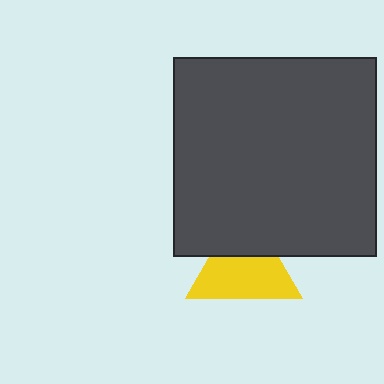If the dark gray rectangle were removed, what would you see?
You would see the complete yellow triangle.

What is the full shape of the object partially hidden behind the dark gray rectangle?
The partially hidden object is a yellow triangle.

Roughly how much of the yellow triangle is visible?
Most of it is visible (roughly 65%).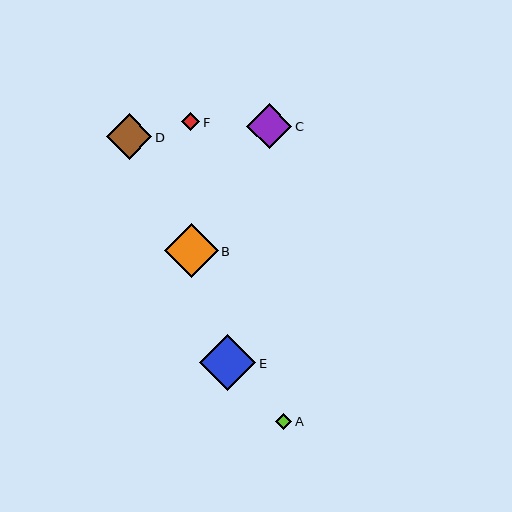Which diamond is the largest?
Diamond E is the largest with a size of approximately 56 pixels.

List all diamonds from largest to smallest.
From largest to smallest: E, B, D, C, F, A.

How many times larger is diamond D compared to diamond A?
Diamond D is approximately 2.9 times the size of diamond A.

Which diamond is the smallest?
Diamond A is the smallest with a size of approximately 16 pixels.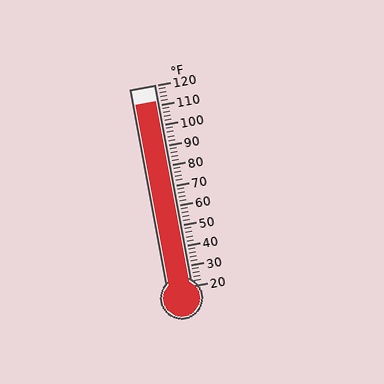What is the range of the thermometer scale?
The thermometer scale ranges from 20°F to 120°F.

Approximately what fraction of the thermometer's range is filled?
The thermometer is filled to approximately 90% of its range.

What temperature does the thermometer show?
The thermometer shows approximately 112°F.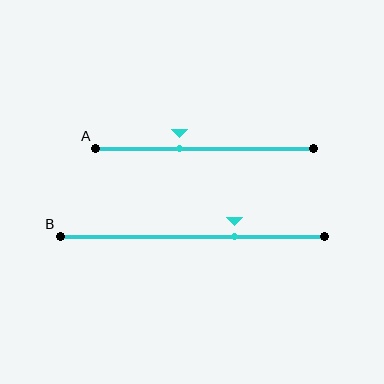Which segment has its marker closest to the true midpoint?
Segment A has its marker closest to the true midpoint.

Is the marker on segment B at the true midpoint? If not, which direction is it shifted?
No, the marker on segment B is shifted to the right by about 16% of the segment length.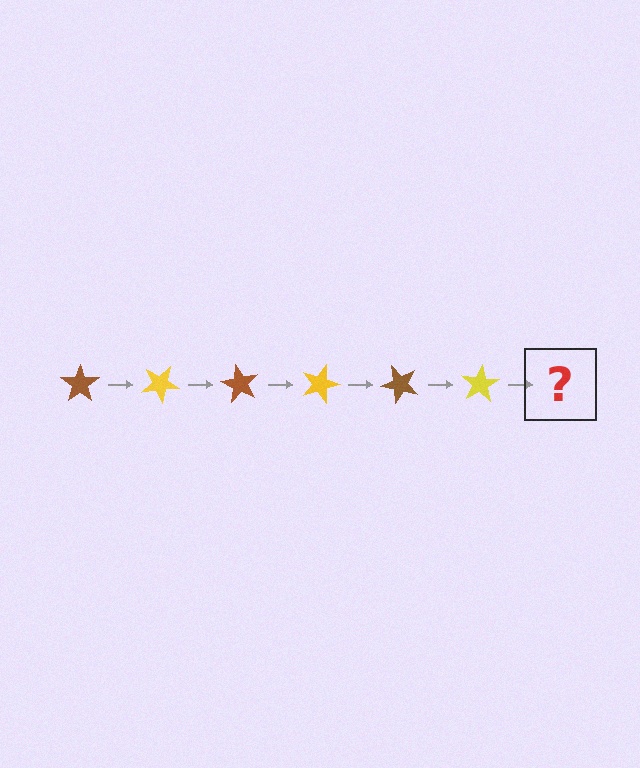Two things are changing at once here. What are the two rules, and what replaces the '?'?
The two rules are that it rotates 30 degrees each step and the color cycles through brown and yellow. The '?' should be a brown star, rotated 180 degrees from the start.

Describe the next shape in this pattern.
It should be a brown star, rotated 180 degrees from the start.